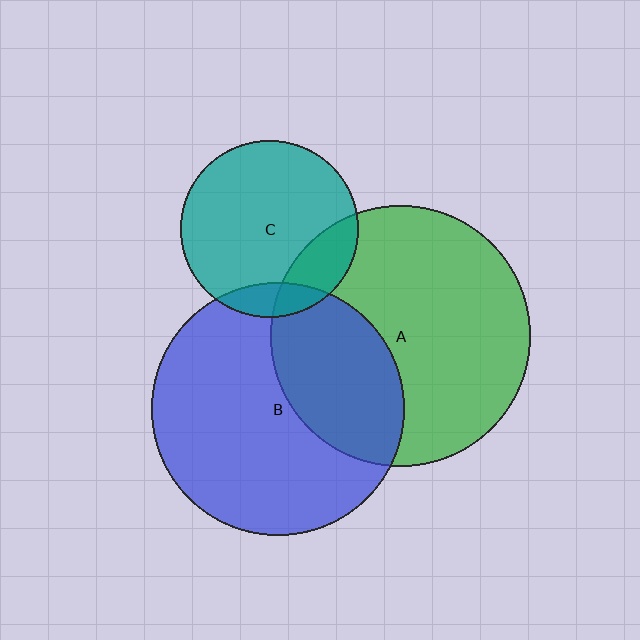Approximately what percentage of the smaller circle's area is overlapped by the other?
Approximately 35%.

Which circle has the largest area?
Circle A (green).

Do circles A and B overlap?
Yes.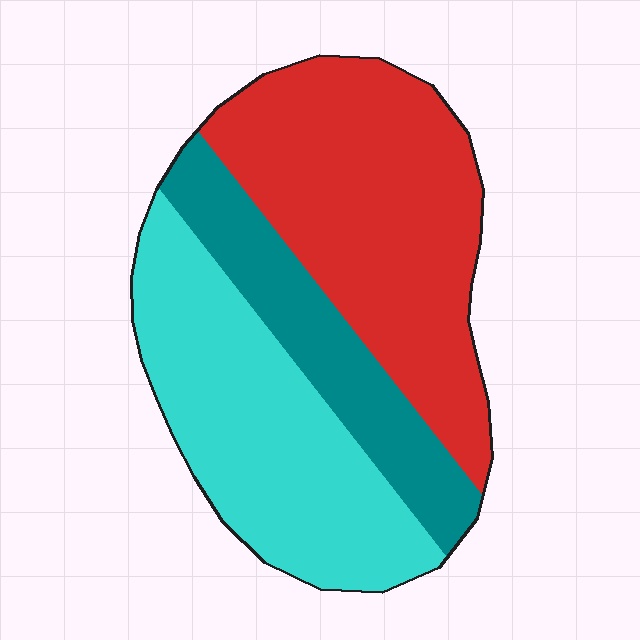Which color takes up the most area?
Red, at roughly 45%.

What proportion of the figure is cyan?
Cyan takes up about three eighths (3/8) of the figure.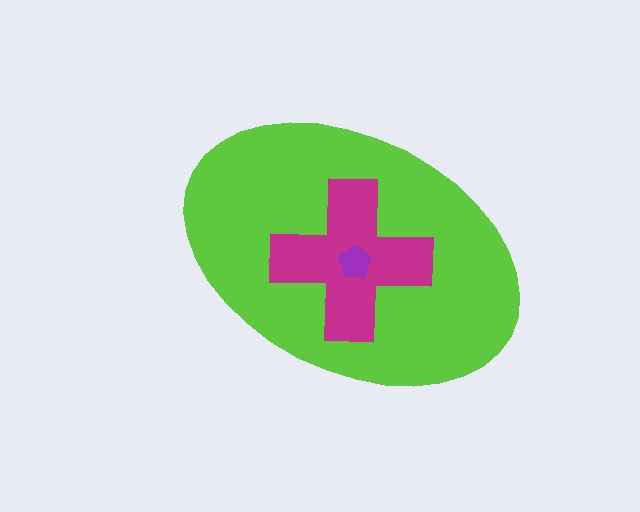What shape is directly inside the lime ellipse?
The magenta cross.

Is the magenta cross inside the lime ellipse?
Yes.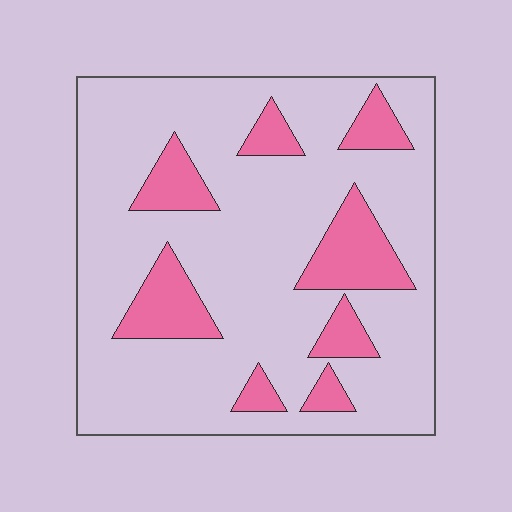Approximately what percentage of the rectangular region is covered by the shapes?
Approximately 20%.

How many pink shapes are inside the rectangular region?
8.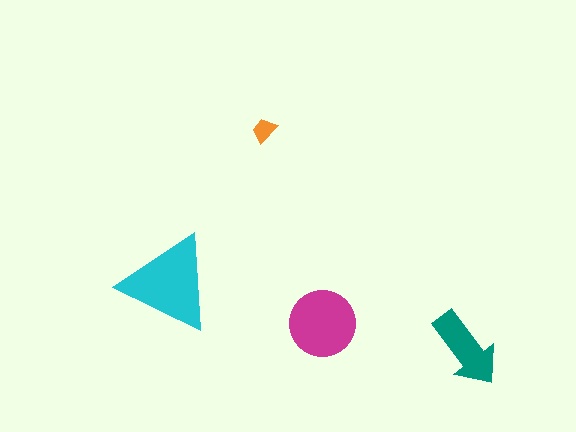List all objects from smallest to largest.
The orange trapezoid, the teal arrow, the magenta circle, the cyan triangle.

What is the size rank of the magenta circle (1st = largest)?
2nd.